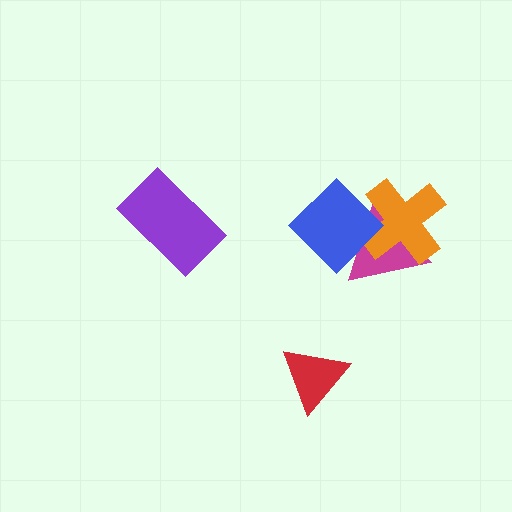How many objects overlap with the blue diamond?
2 objects overlap with the blue diamond.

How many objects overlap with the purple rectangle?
0 objects overlap with the purple rectangle.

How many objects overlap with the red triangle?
0 objects overlap with the red triangle.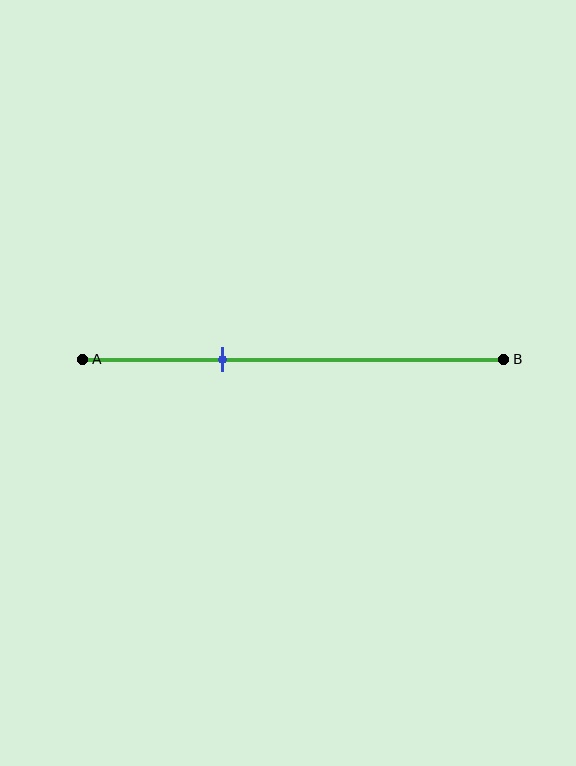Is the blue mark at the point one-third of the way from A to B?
Yes, the mark is approximately at the one-third point.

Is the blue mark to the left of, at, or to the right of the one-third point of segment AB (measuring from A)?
The blue mark is approximately at the one-third point of segment AB.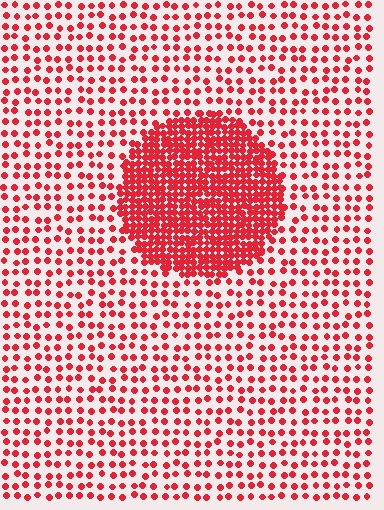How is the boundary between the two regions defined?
The boundary is defined by a change in element density (approximately 3.0x ratio). All elements are the same color, size, and shape.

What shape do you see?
I see a circle.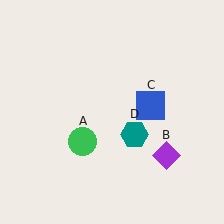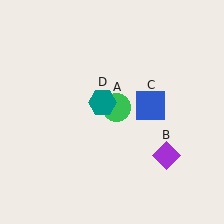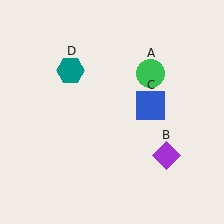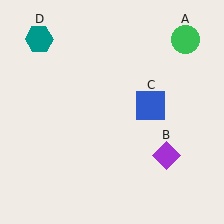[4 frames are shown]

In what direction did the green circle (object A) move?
The green circle (object A) moved up and to the right.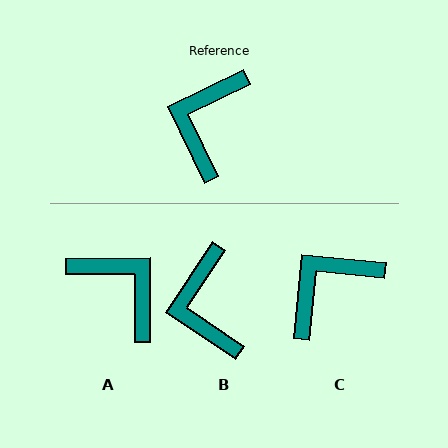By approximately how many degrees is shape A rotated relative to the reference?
Approximately 115 degrees clockwise.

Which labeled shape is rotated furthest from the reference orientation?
A, about 115 degrees away.